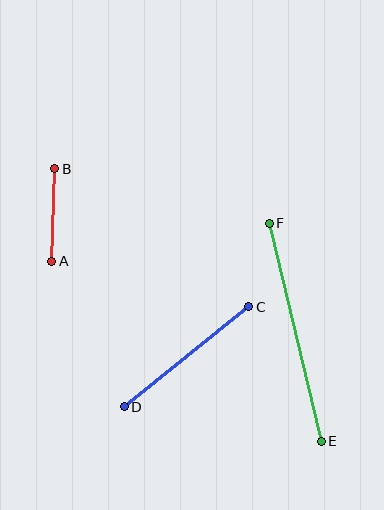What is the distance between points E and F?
The distance is approximately 224 pixels.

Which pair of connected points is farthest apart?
Points E and F are farthest apart.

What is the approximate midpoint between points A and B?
The midpoint is at approximately (53, 215) pixels.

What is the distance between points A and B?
The distance is approximately 92 pixels.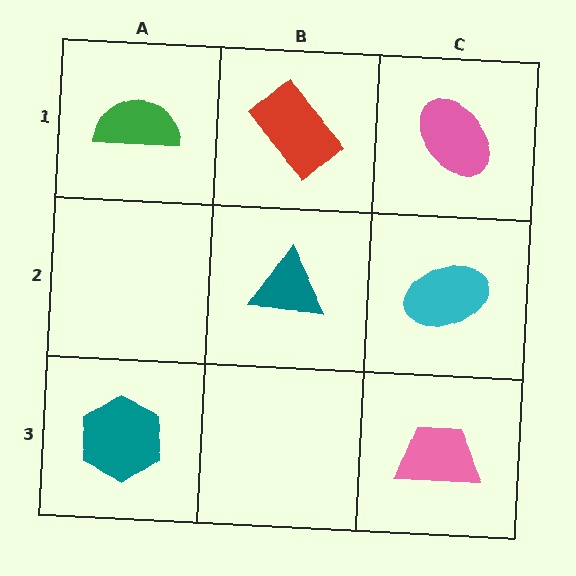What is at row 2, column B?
A teal triangle.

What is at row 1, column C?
A pink ellipse.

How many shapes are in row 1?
3 shapes.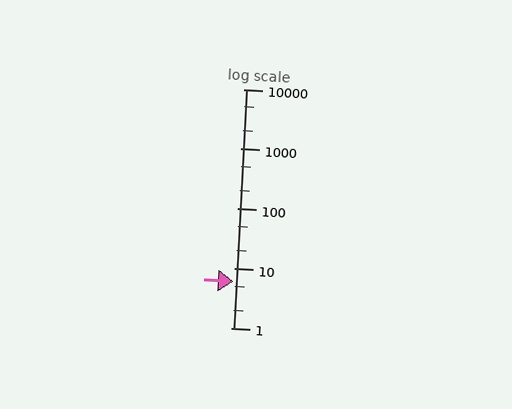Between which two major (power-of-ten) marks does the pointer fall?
The pointer is between 1 and 10.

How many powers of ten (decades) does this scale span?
The scale spans 4 decades, from 1 to 10000.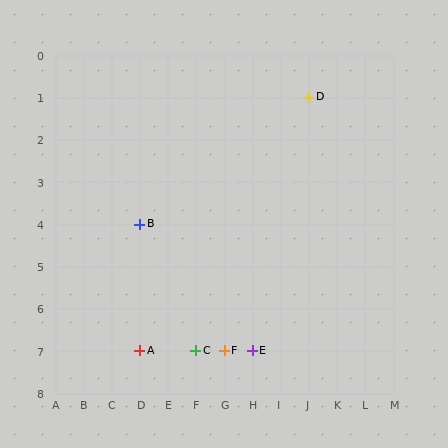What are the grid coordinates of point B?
Point B is at grid coordinates (D, 4).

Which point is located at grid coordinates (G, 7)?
Point F is at (G, 7).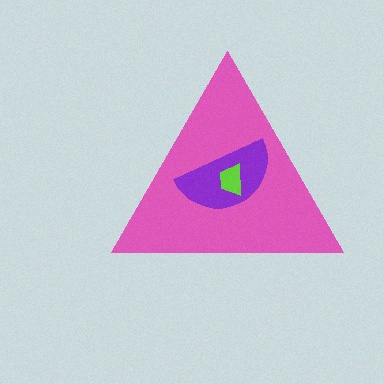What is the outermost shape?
The pink triangle.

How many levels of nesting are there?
3.